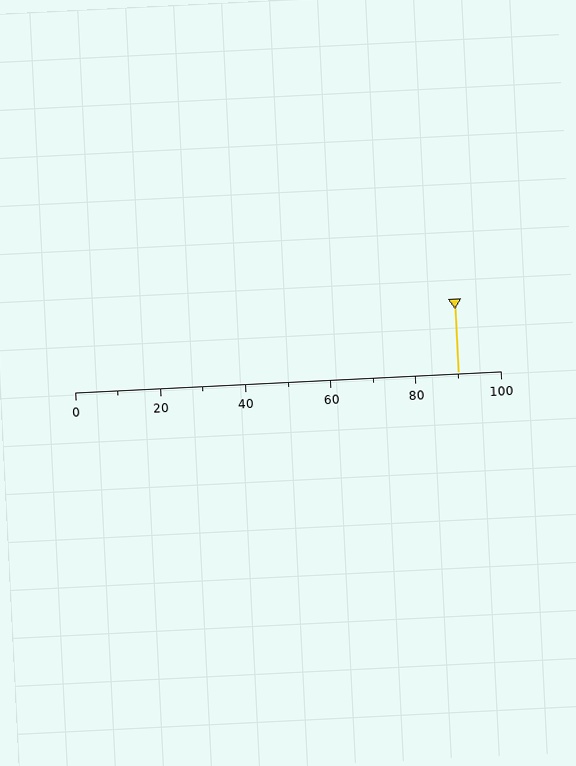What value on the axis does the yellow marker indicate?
The marker indicates approximately 90.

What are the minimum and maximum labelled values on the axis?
The axis runs from 0 to 100.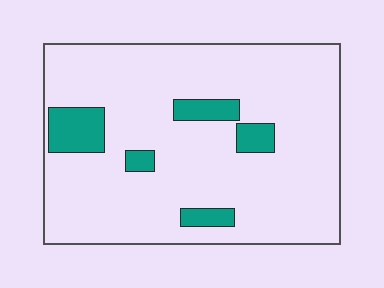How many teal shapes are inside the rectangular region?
5.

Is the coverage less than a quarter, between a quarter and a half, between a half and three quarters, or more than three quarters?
Less than a quarter.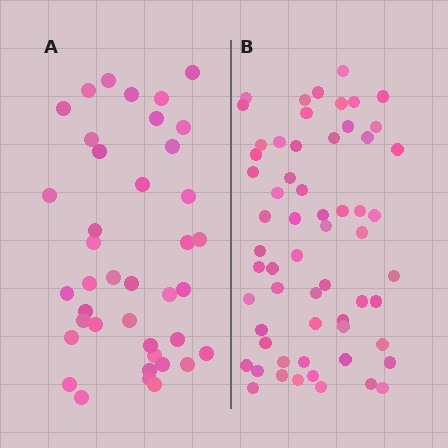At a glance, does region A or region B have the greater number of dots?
Region B (the right region) has more dots.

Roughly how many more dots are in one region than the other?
Region B has approximately 20 more dots than region A.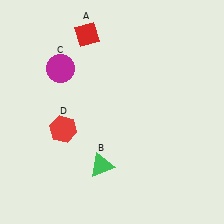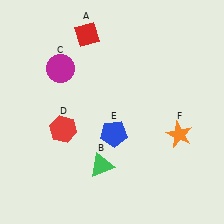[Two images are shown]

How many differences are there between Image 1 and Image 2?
There are 2 differences between the two images.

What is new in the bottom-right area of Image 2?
An orange star (F) was added in the bottom-right area of Image 2.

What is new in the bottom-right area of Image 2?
A blue pentagon (E) was added in the bottom-right area of Image 2.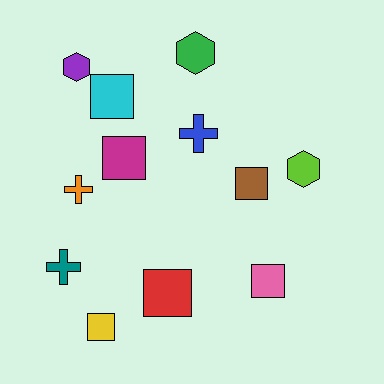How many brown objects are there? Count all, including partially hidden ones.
There is 1 brown object.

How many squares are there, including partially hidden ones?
There are 6 squares.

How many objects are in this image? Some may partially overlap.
There are 12 objects.